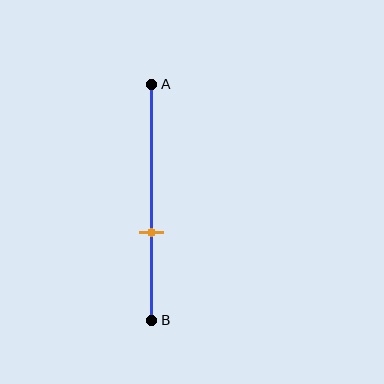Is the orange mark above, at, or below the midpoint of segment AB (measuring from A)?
The orange mark is below the midpoint of segment AB.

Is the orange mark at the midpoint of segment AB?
No, the mark is at about 65% from A, not at the 50% midpoint.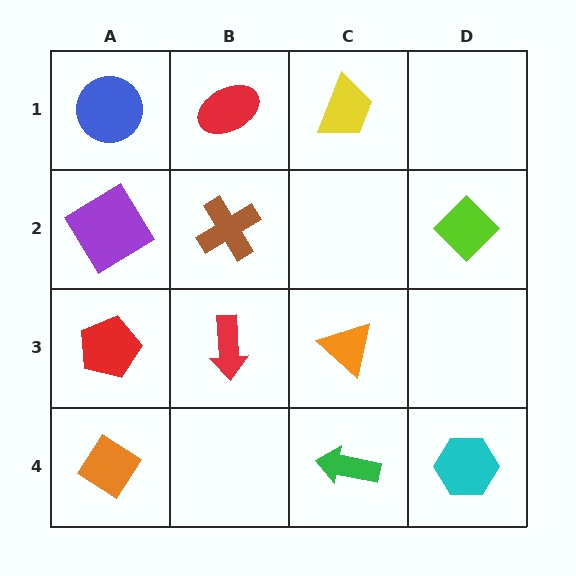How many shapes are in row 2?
3 shapes.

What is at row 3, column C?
An orange triangle.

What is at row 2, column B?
A brown cross.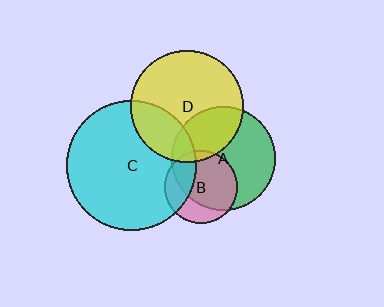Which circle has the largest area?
Circle C (cyan).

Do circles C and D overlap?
Yes.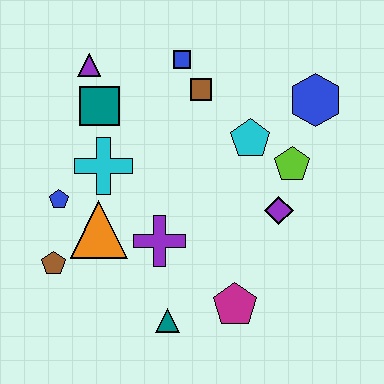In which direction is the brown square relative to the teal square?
The brown square is to the right of the teal square.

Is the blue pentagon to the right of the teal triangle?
No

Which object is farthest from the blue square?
The teal triangle is farthest from the blue square.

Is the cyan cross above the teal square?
No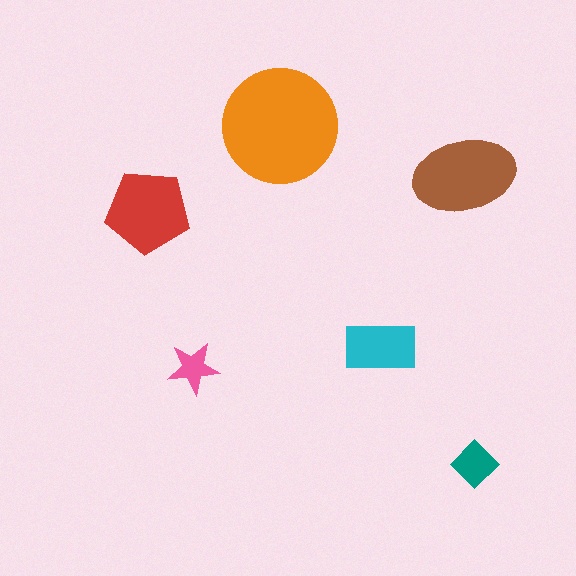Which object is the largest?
The orange circle.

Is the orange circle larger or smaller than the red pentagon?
Larger.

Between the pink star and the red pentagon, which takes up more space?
The red pentagon.